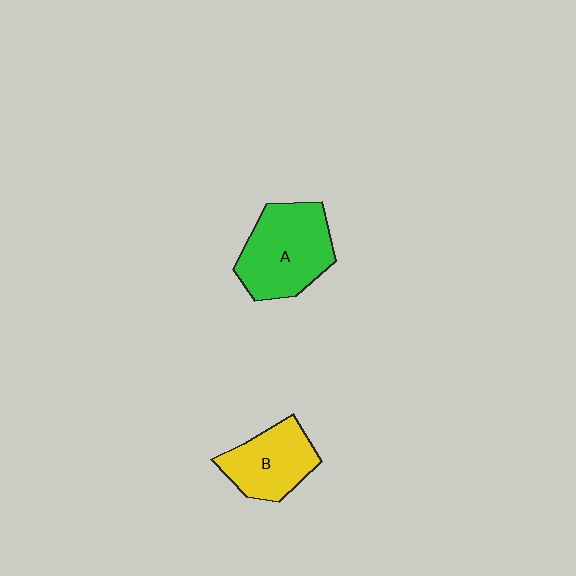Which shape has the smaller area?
Shape B (yellow).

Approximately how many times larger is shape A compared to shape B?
Approximately 1.4 times.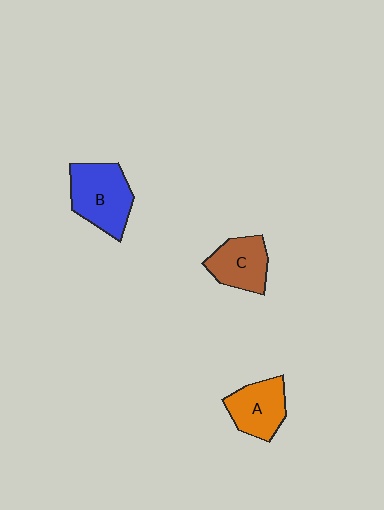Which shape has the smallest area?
Shape C (brown).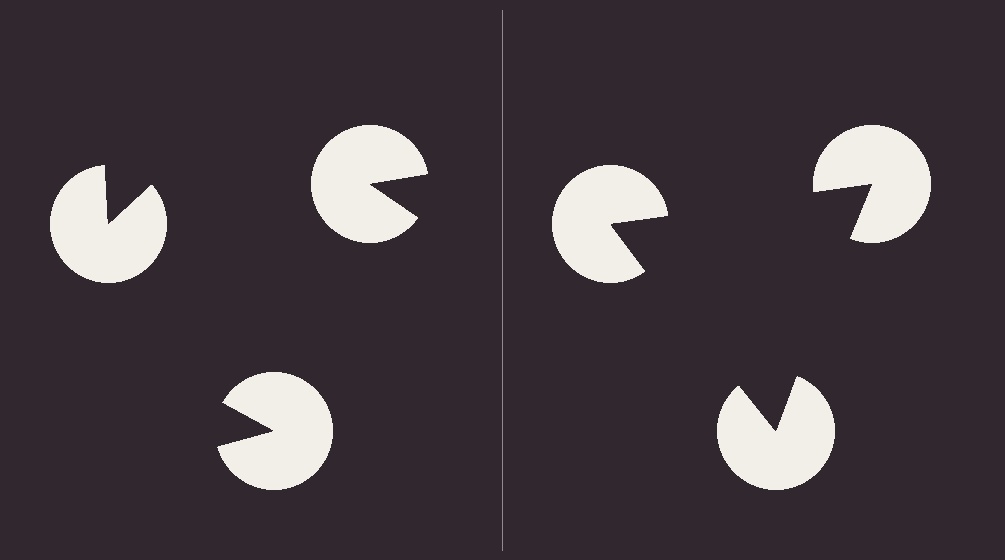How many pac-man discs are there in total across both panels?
6 — 3 on each side.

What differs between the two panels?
The pac-man discs are positioned identically on both sides; only the wedge orientations differ. On the right they align to a triangle; on the left they are misaligned.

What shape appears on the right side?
An illusory triangle.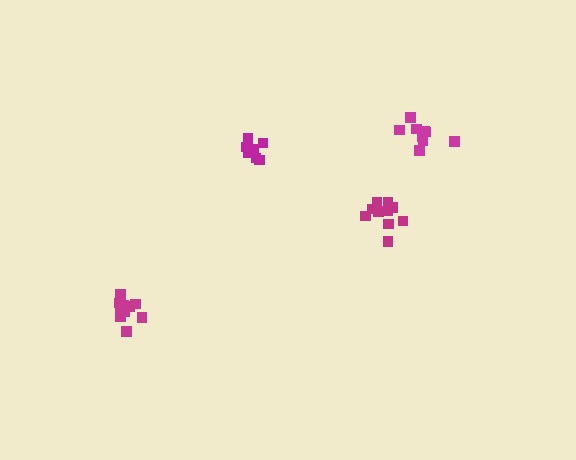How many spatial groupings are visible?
There are 4 spatial groupings.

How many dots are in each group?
Group 1: 10 dots, Group 2: 13 dots, Group 3: 7 dots, Group 4: 9 dots (39 total).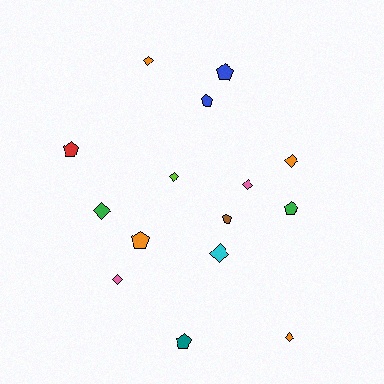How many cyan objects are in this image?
There is 1 cyan object.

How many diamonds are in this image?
There are 8 diamonds.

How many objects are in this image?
There are 15 objects.